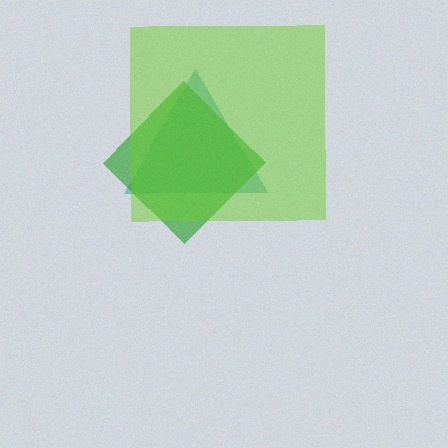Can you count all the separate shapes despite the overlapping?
Yes, there are 3 separate shapes.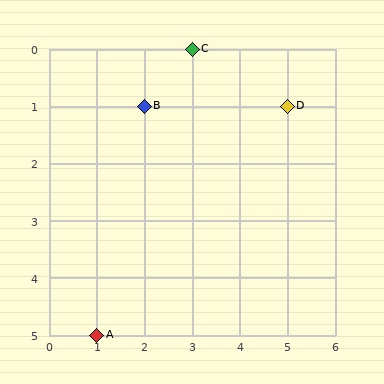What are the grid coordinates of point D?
Point D is at grid coordinates (5, 1).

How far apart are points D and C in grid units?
Points D and C are 2 columns and 1 row apart (about 2.2 grid units diagonally).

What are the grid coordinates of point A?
Point A is at grid coordinates (1, 5).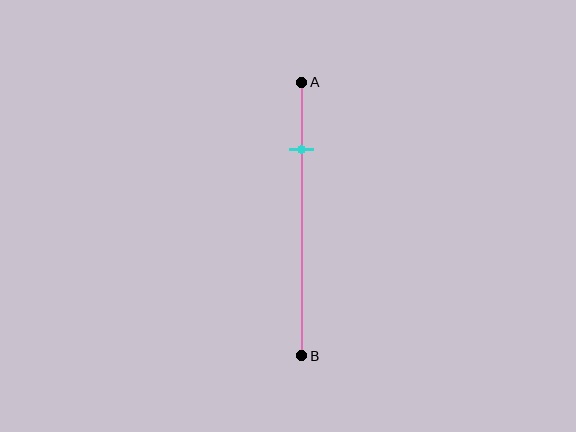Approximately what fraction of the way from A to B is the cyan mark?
The cyan mark is approximately 25% of the way from A to B.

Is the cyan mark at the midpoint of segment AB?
No, the mark is at about 25% from A, not at the 50% midpoint.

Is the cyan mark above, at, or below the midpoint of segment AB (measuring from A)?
The cyan mark is above the midpoint of segment AB.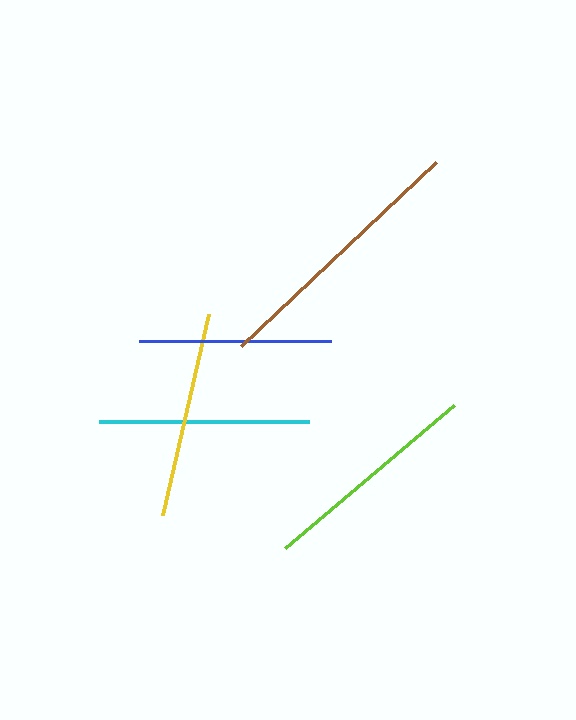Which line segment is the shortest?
The blue line is the shortest at approximately 191 pixels.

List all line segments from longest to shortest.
From longest to shortest: brown, lime, cyan, yellow, blue.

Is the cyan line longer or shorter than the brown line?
The brown line is longer than the cyan line.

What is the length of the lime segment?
The lime segment is approximately 221 pixels long.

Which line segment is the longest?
The brown line is the longest at approximately 269 pixels.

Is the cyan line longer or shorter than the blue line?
The cyan line is longer than the blue line.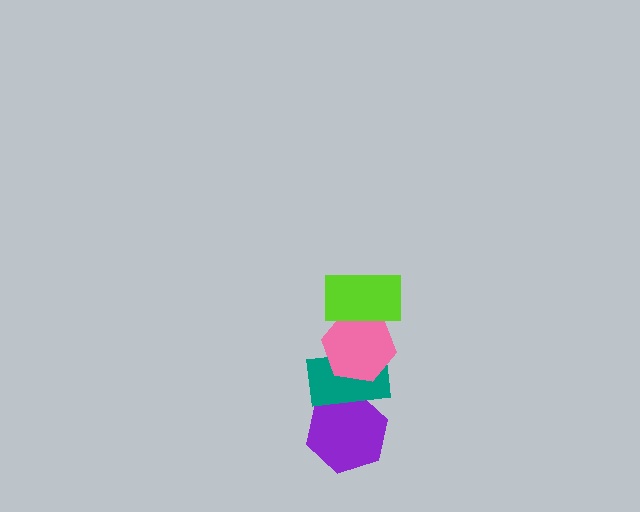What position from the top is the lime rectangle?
The lime rectangle is 1st from the top.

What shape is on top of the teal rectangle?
The pink hexagon is on top of the teal rectangle.